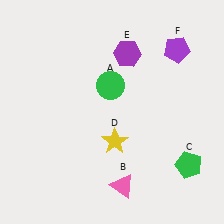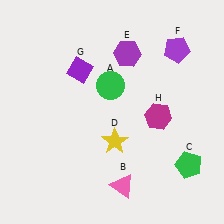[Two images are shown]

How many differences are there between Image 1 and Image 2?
There are 2 differences between the two images.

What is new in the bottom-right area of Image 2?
A magenta hexagon (H) was added in the bottom-right area of Image 2.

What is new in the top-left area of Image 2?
A purple diamond (G) was added in the top-left area of Image 2.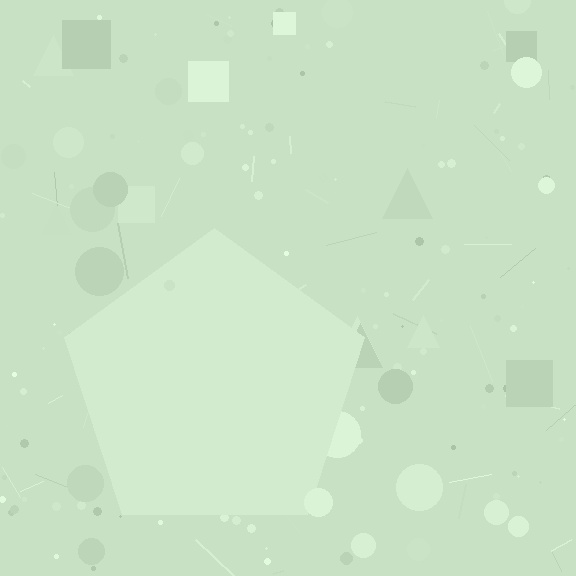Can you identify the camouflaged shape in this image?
The camouflaged shape is a pentagon.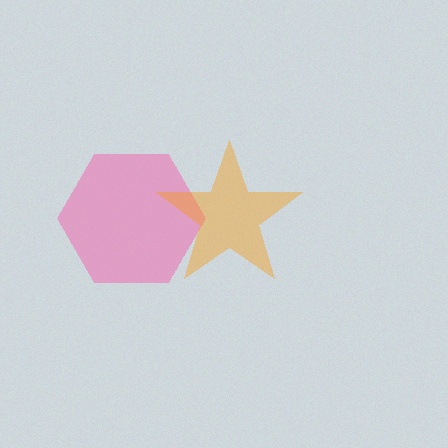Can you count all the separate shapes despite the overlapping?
Yes, there are 2 separate shapes.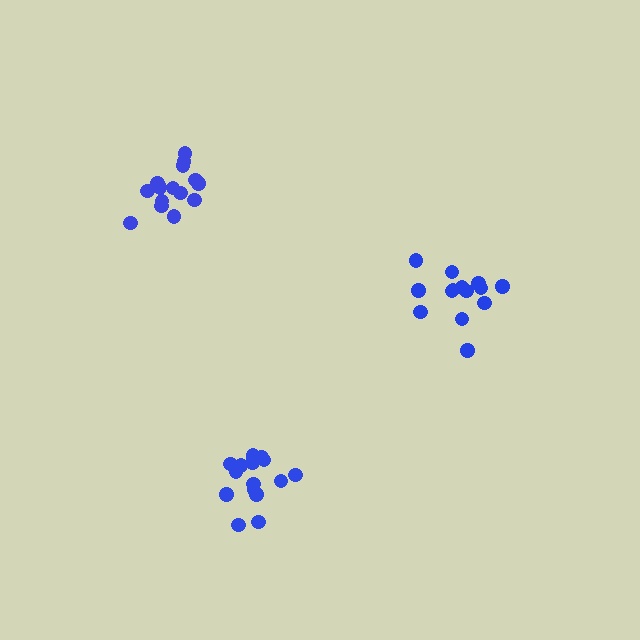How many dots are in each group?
Group 1: 15 dots, Group 2: 14 dots, Group 3: 15 dots (44 total).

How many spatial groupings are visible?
There are 3 spatial groupings.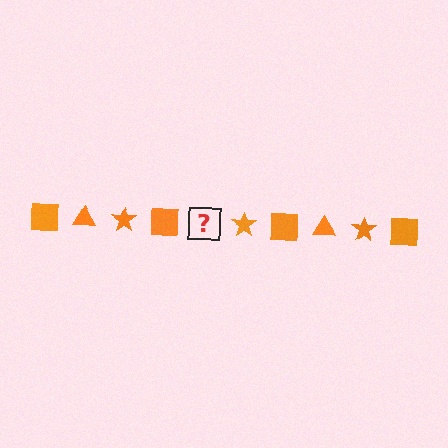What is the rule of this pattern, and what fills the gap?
The rule is that the pattern cycles through square, triangle, star shapes in orange. The gap should be filled with an orange triangle.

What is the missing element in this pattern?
The missing element is an orange triangle.